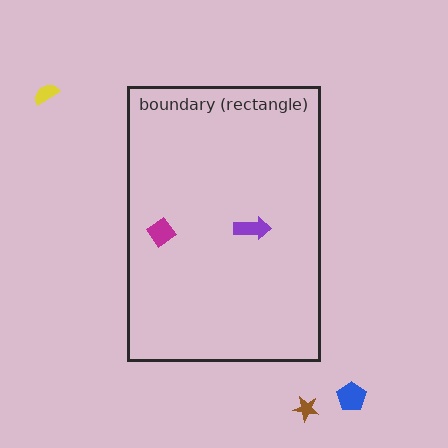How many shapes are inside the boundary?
2 inside, 3 outside.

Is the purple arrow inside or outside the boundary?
Inside.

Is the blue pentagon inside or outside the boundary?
Outside.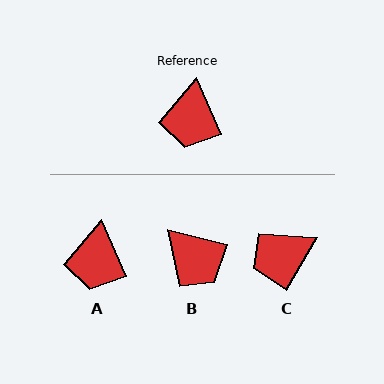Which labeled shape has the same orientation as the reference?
A.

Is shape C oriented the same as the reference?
No, it is off by about 54 degrees.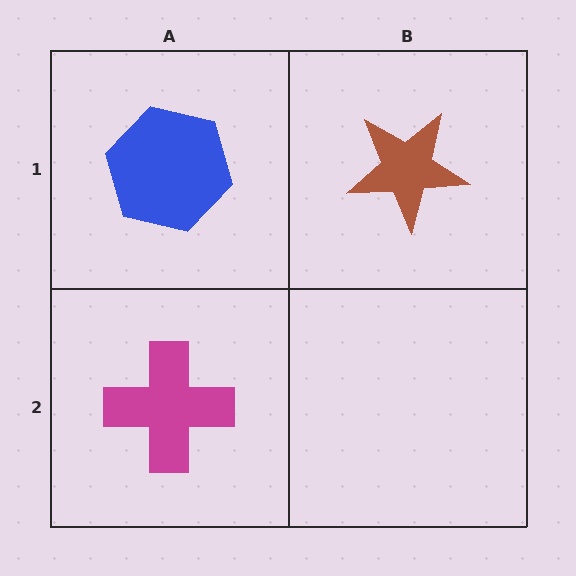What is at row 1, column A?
A blue hexagon.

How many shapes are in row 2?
1 shape.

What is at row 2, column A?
A magenta cross.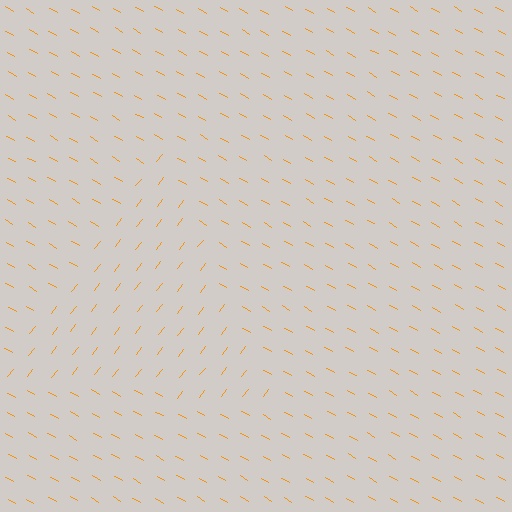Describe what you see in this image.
The image is filled with small orange line segments. A triangle region in the image has lines oriented differently from the surrounding lines, creating a visible texture boundary.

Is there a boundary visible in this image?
Yes, there is a texture boundary formed by a change in line orientation.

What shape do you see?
I see a triangle.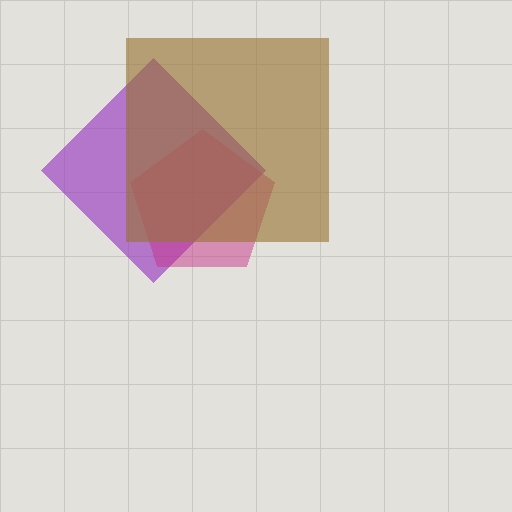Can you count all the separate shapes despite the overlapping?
Yes, there are 3 separate shapes.